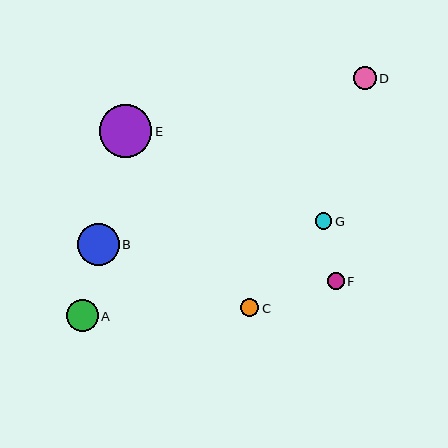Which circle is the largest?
Circle E is the largest with a size of approximately 53 pixels.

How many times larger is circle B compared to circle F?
Circle B is approximately 2.5 times the size of circle F.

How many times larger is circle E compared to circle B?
Circle E is approximately 1.3 times the size of circle B.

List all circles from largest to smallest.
From largest to smallest: E, B, A, D, C, F, G.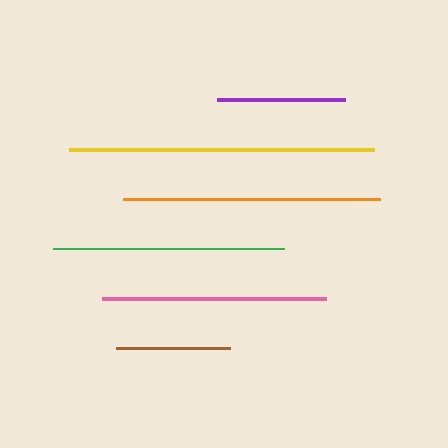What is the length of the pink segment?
The pink segment is approximately 225 pixels long.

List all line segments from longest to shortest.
From longest to shortest: yellow, orange, green, pink, purple, brown.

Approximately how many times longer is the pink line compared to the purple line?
The pink line is approximately 1.8 times the length of the purple line.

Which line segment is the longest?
The yellow line is the longest at approximately 305 pixels.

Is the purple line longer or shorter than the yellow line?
The yellow line is longer than the purple line.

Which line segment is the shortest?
The brown line is the shortest at approximately 114 pixels.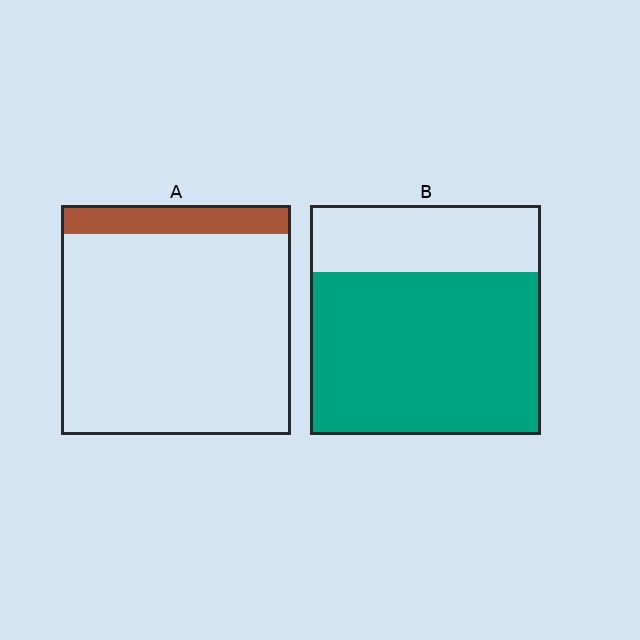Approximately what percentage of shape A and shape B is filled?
A is approximately 15% and B is approximately 70%.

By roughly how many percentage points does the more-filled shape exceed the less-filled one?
By roughly 60 percentage points (B over A).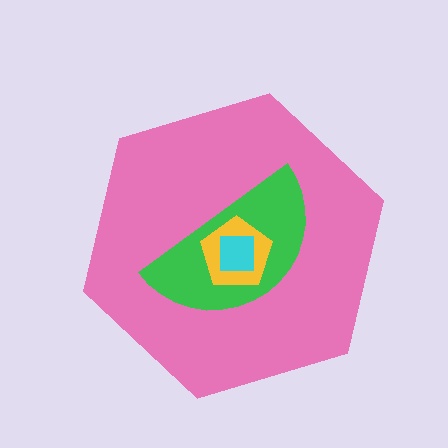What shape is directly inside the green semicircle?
The yellow pentagon.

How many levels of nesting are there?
4.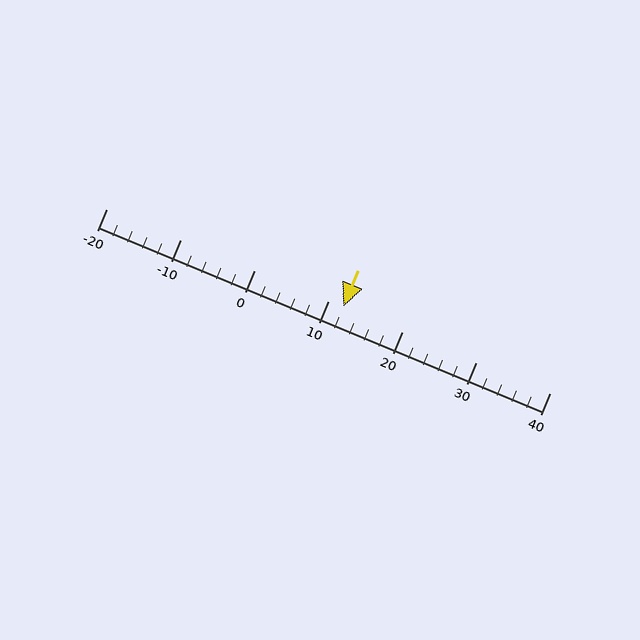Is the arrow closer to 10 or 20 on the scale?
The arrow is closer to 10.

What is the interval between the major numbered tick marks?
The major tick marks are spaced 10 units apart.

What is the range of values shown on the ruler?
The ruler shows values from -20 to 40.